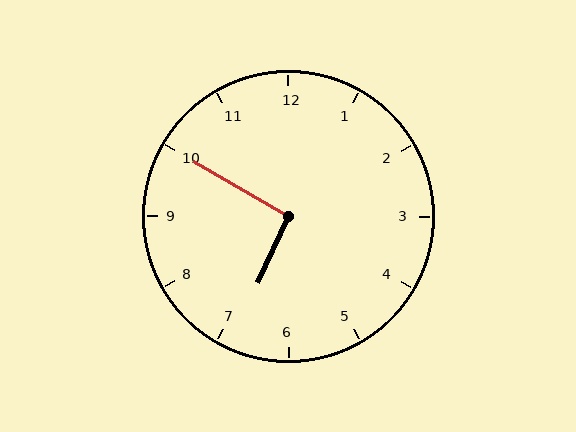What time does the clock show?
6:50.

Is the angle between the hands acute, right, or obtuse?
It is right.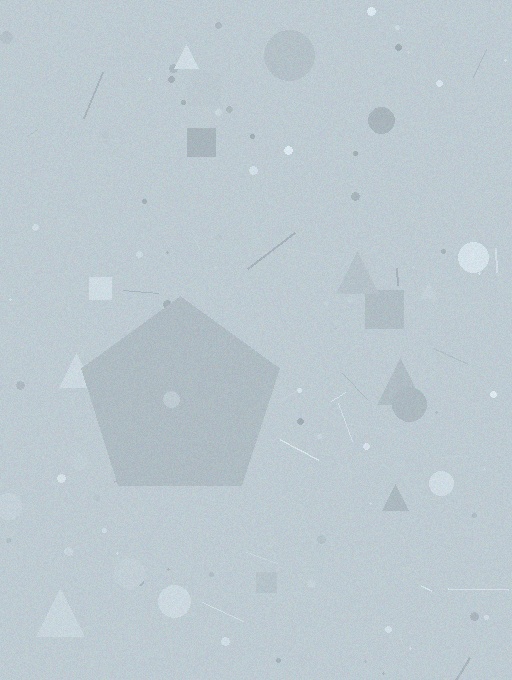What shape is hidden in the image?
A pentagon is hidden in the image.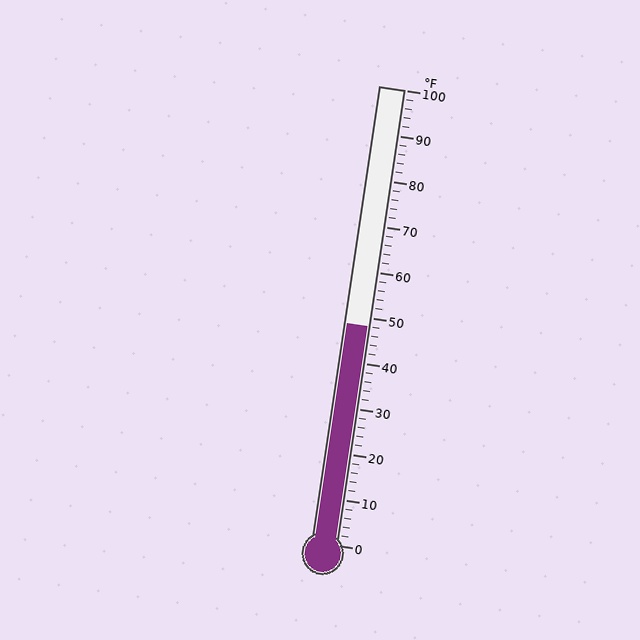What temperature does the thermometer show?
The thermometer shows approximately 48°F.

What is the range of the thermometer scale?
The thermometer scale ranges from 0°F to 100°F.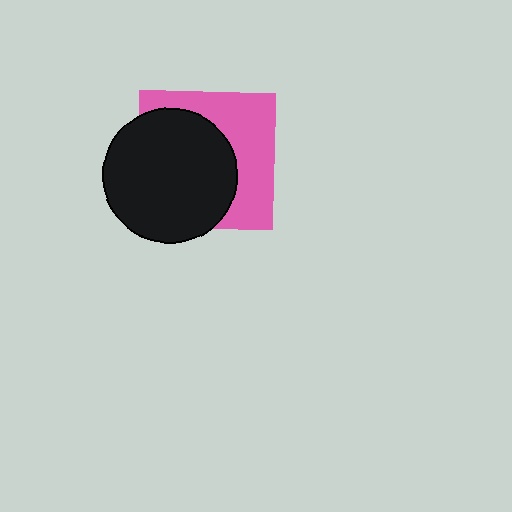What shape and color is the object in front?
The object in front is a black circle.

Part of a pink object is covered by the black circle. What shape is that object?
It is a square.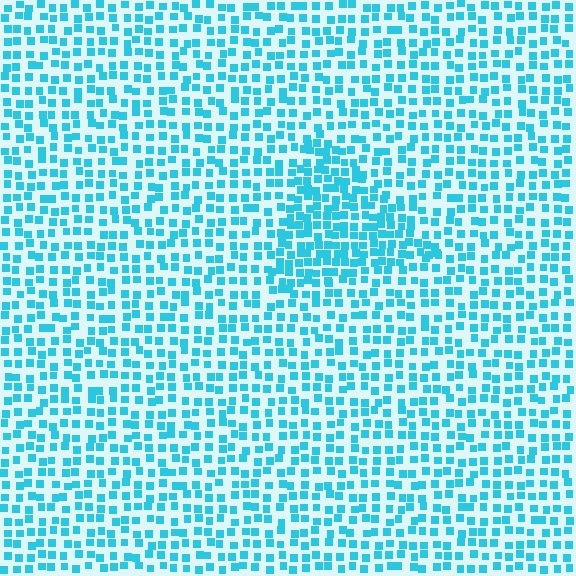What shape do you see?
I see a triangle.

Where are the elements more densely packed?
The elements are more densely packed inside the triangle boundary.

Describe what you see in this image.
The image contains small cyan elements arranged at two different densities. A triangle-shaped region is visible where the elements are more densely packed than the surrounding area.